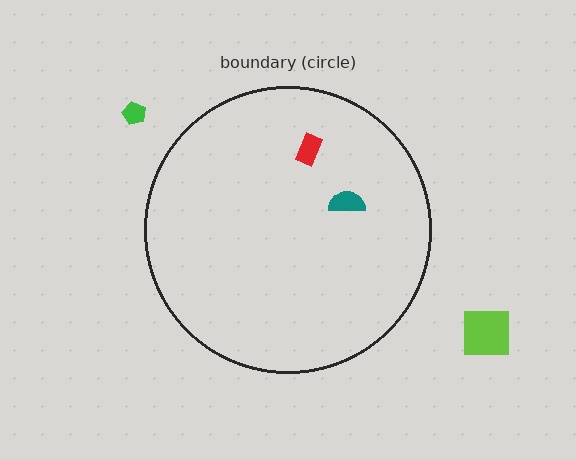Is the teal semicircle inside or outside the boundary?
Inside.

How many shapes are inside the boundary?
2 inside, 2 outside.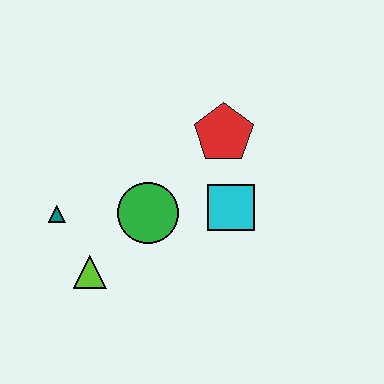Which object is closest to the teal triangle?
The lime triangle is closest to the teal triangle.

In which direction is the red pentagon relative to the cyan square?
The red pentagon is above the cyan square.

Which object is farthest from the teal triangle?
The red pentagon is farthest from the teal triangle.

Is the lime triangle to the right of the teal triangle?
Yes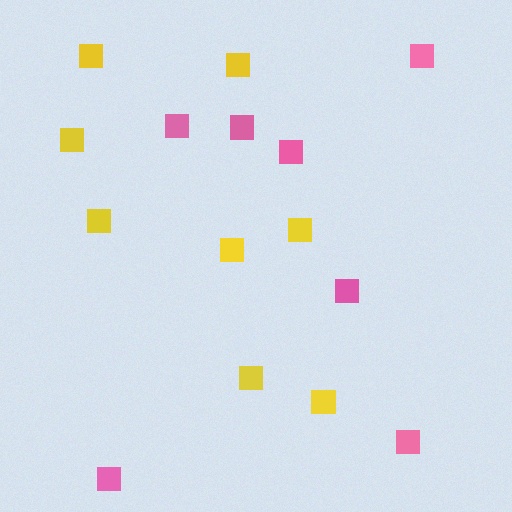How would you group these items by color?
There are 2 groups: one group of yellow squares (8) and one group of pink squares (7).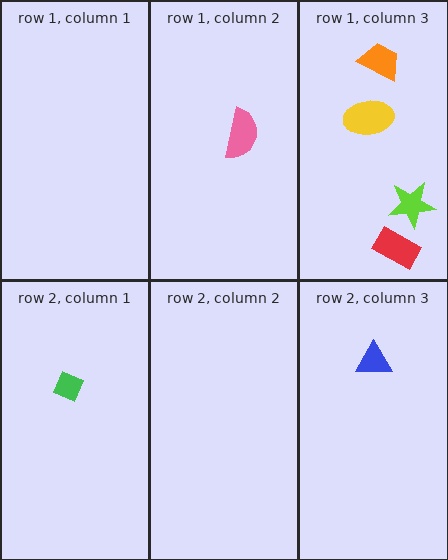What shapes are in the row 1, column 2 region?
The pink semicircle.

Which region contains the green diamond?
The row 2, column 1 region.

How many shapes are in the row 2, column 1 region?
1.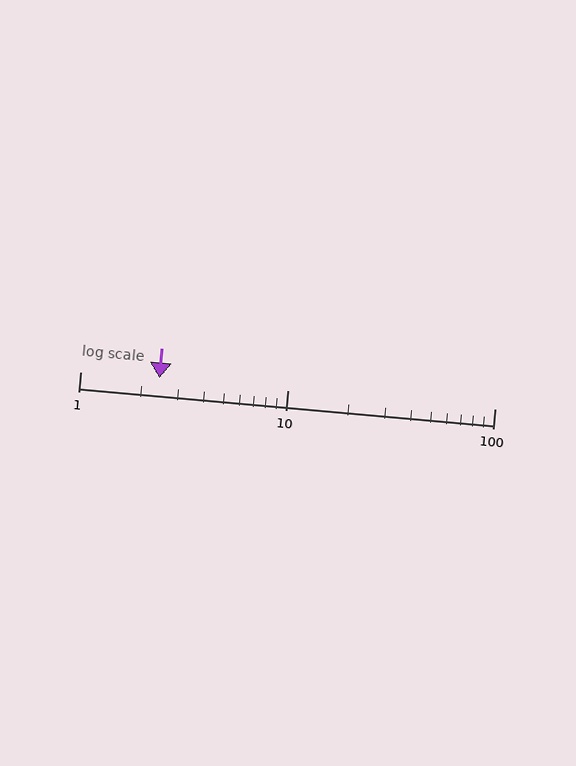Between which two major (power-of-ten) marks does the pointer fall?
The pointer is between 1 and 10.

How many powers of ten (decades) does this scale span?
The scale spans 2 decades, from 1 to 100.